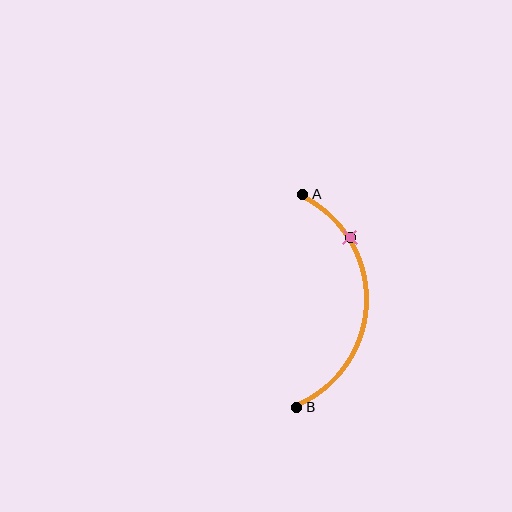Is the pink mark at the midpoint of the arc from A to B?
No. The pink mark lies on the arc but is closer to endpoint A. The arc midpoint would be at the point on the curve equidistant along the arc from both A and B.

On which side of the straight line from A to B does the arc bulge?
The arc bulges to the right of the straight line connecting A and B.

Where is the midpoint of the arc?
The arc midpoint is the point on the curve farthest from the straight line joining A and B. It sits to the right of that line.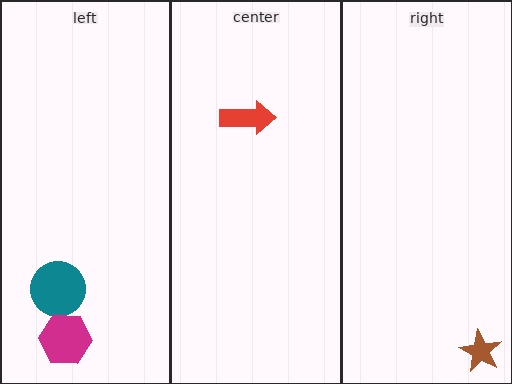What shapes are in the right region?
The brown star.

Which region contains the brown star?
The right region.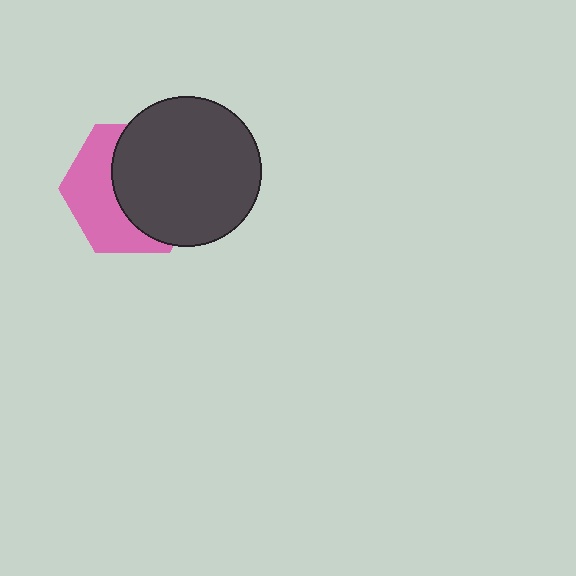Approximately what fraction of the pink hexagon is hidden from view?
Roughly 56% of the pink hexagon is hidden behind the dark gray circle.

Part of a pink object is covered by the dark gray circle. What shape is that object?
It is a hexagon.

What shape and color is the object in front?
The object in front is a dark gray circle.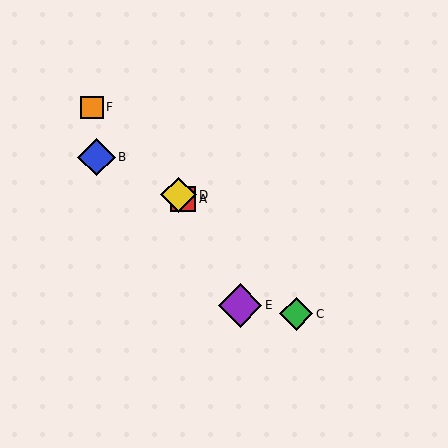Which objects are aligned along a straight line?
Objects A, C, D, F are aligned along a straight line.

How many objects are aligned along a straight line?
4 objects (A, C, D, F) are aligned along a straight line.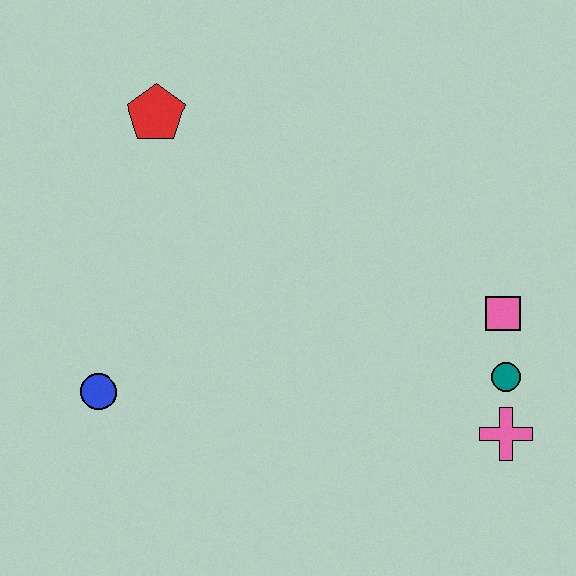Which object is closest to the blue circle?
The red pentagon is closest to the blue circle.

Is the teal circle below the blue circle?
No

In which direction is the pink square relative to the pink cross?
The pink square is above the pink cross.